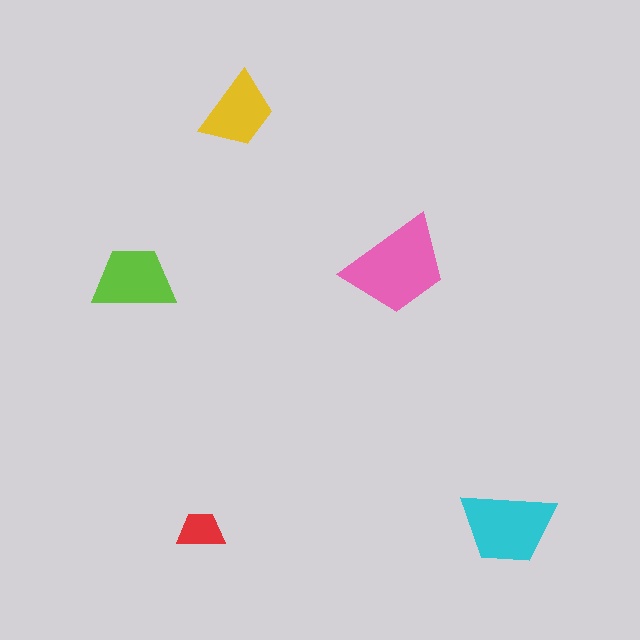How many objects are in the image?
There are 5 objects in the image.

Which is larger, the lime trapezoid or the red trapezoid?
The lime one.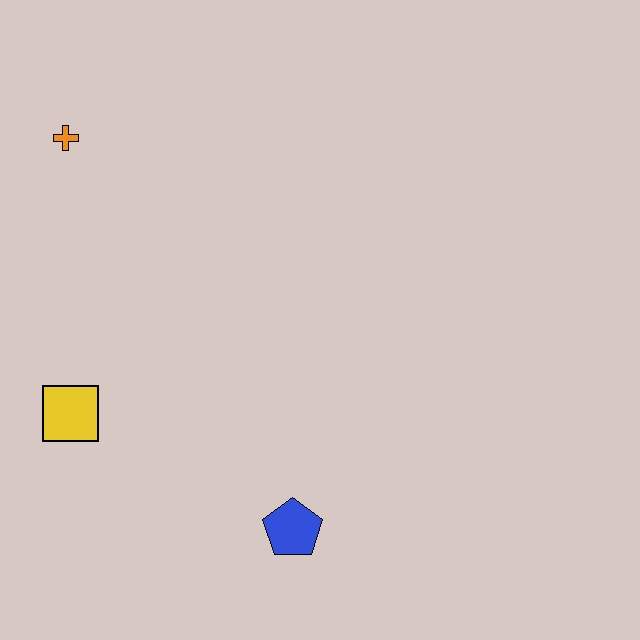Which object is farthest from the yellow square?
The orange cross is farthest from the yellow square.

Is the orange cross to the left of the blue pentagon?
Yes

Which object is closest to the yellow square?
The blue pentagon is closest to the yellow square.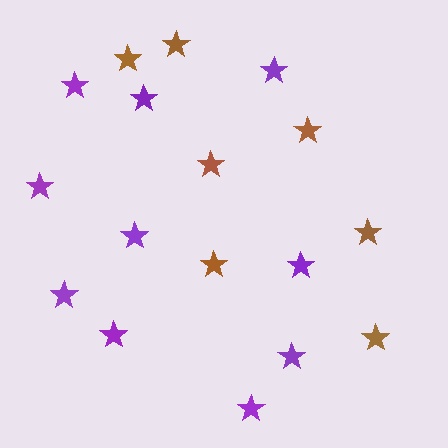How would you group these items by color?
There are 2 groups: one group of purple stars (10) and one group of brown stars (7).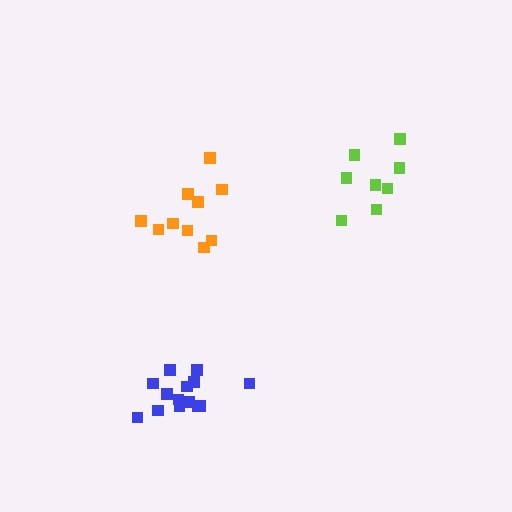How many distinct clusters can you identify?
There are 3 distinct clusters.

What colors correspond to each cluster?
The clusters are colored: orange, lime, blue.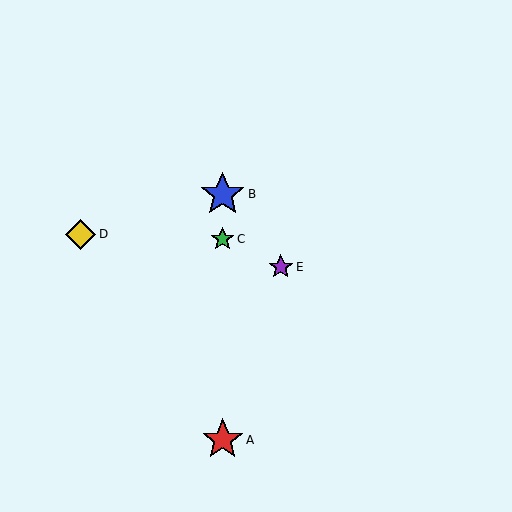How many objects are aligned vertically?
3 objects (A, B, C) are aligned vertically.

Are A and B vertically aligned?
Yes, both are at x≈223.